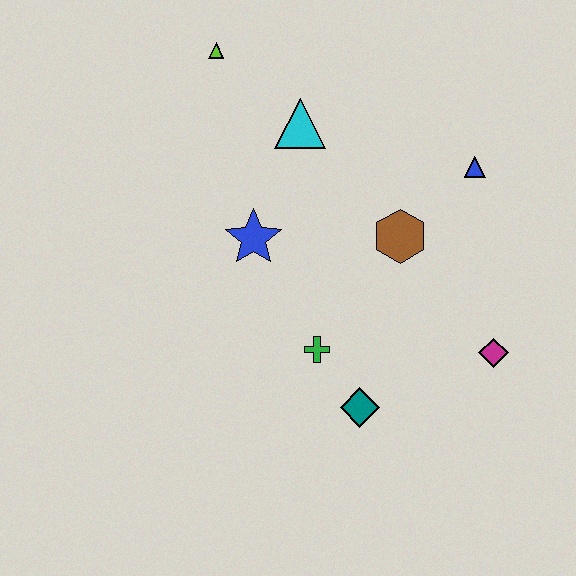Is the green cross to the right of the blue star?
Yes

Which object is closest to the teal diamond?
The green cross is closest to the teal diamond.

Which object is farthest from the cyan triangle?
The magenta diamond is farthest from the cyan triangle.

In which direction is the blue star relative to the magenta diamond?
The blue star is to the left of the magenta diamond.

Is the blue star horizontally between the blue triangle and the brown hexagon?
No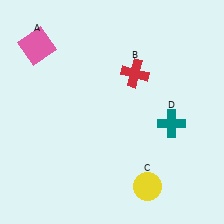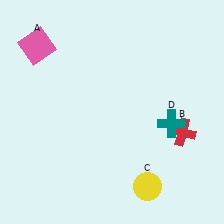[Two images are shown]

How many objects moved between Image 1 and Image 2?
1 object moved between the two images.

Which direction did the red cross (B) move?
The red cross (B) moved down.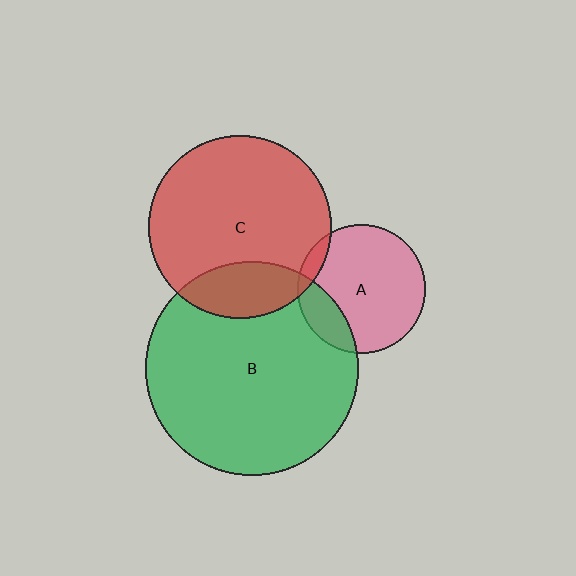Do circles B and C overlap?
Yes.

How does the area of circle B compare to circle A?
Approximately 2.7 times.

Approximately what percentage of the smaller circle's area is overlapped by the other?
Approximately 20%.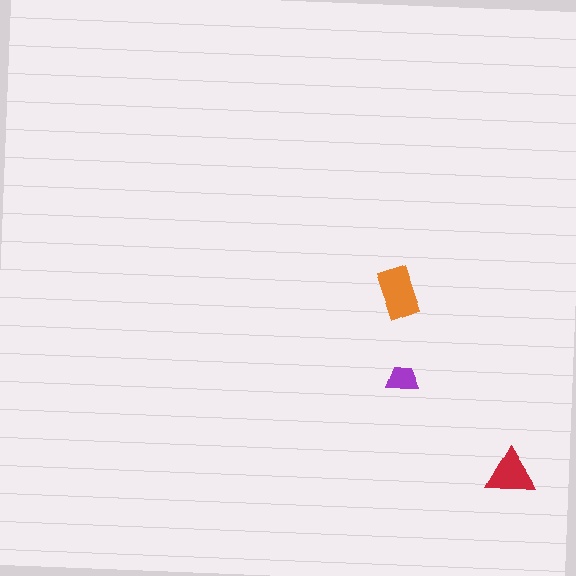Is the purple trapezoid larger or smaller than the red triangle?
Smaller.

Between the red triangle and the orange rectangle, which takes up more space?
The orange rectangle.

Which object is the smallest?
The purple trapezoid.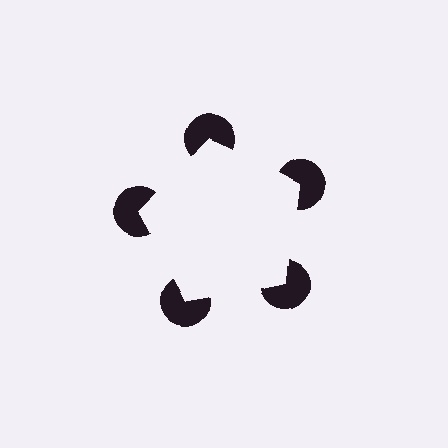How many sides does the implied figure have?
5 sides.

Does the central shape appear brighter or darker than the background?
It typically appears slightly brighter than the background, even though no actual brightness change is drawn.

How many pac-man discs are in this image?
There are 5 — one at each vertex of the illusory pentagon.